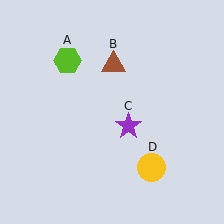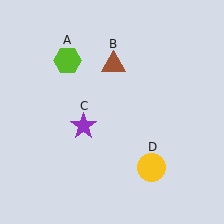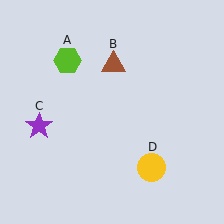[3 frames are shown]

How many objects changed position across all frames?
1 object changed position: purple star (object C).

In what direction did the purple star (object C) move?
The purple star (object C) moved left.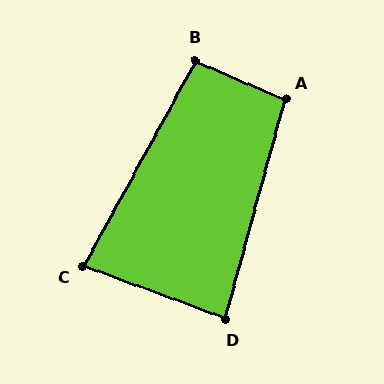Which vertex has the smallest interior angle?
C, at approximately 82 degrees.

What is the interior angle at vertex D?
Approximately 85 degrees (acute).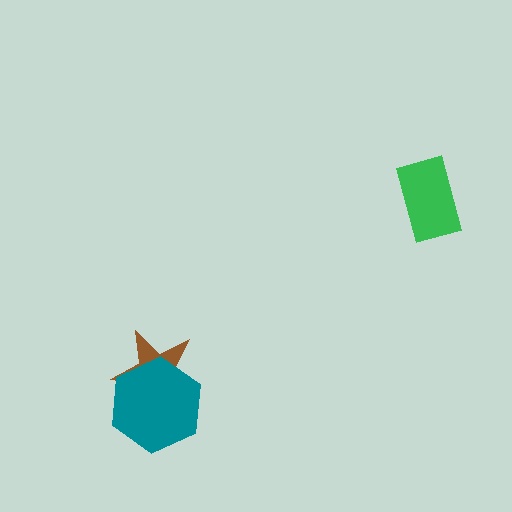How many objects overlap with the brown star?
1 object overlaps with the brown star.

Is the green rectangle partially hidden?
No, no other shape covers it.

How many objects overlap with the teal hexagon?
1 object overlaps with the teal hexagon.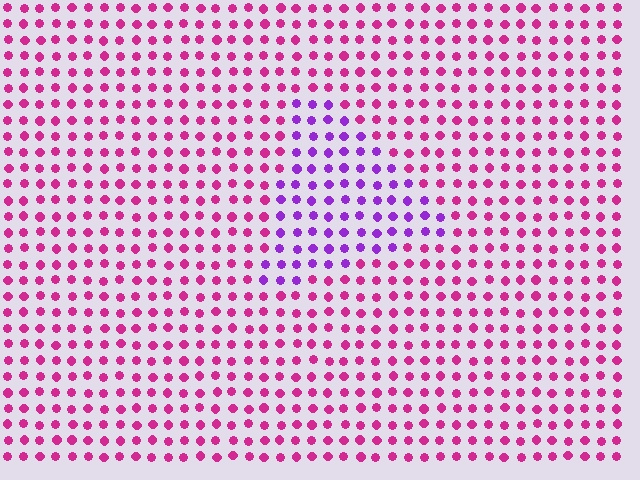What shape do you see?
I see a triangle.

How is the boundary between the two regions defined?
The boundary is defined purely by a slight shift in hue (about 44 degrees). Spacing, size, and orientation are identical on both sides.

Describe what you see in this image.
The image is filled with small magenta elements in a uniform arrangement. A triangle-shaped region is visible where the elements are tinted to a slightly different hue, forming a subtle color boundary.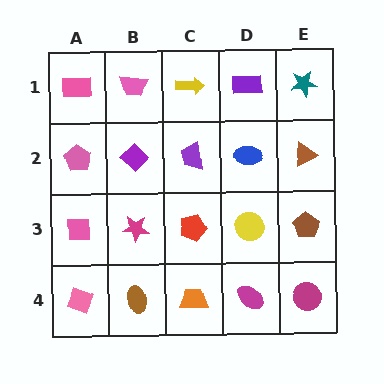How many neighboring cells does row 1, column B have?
3.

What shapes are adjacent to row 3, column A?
A pink pentagon (row 2, column A), a pink diamond (row 4, column A), a magenta star (row 3, column B).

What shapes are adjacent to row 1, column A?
A pink pentagon (row 2, column A), a pink trapezoid (row 1, column B).